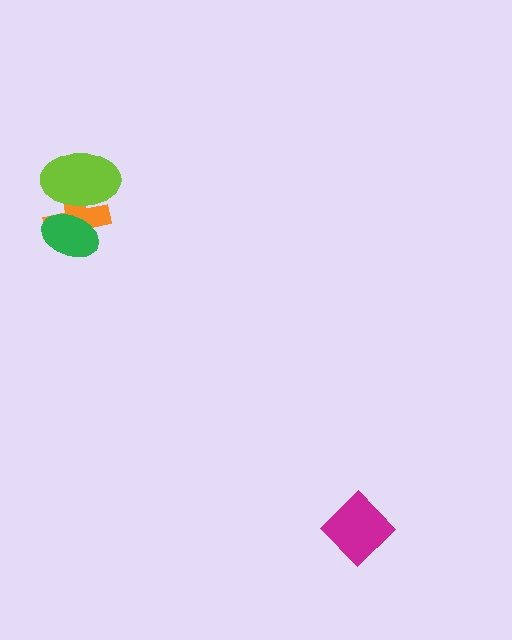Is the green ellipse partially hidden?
Yes, it is partially covered by another shape.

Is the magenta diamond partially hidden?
No, no other shape covers it.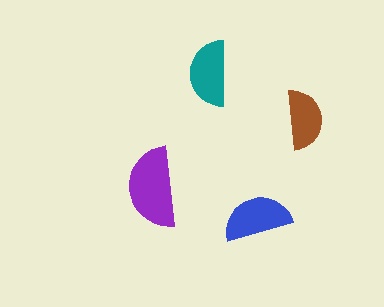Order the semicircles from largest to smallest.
the purple one, the blue one, the teal one, the brown one.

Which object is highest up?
The teal semicircle is topmost.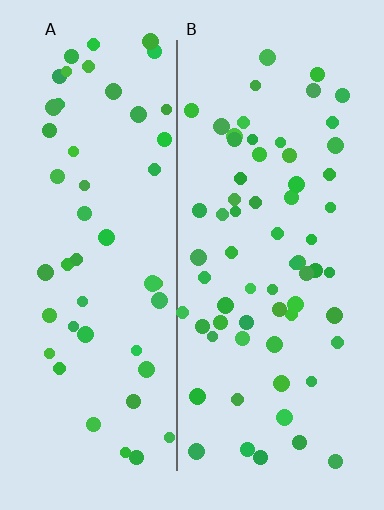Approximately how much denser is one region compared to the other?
Approximately 1.3× — region B over region A.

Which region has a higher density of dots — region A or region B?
B (the right).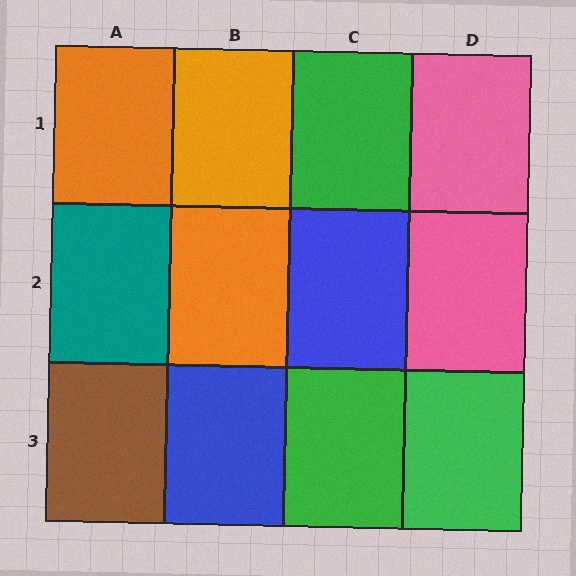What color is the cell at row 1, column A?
Orange.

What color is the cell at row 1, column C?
Green.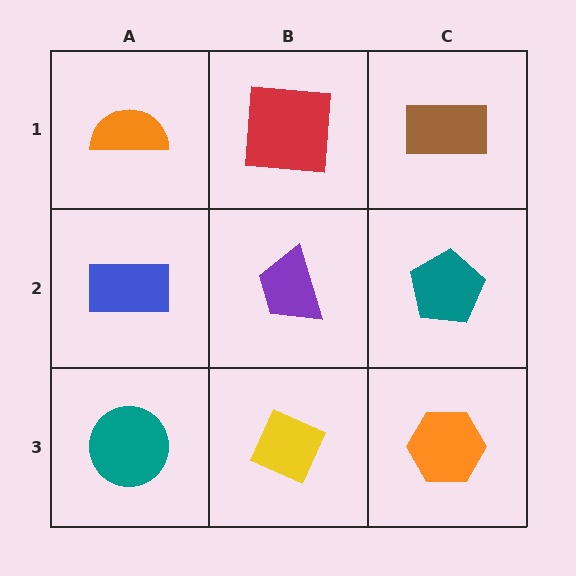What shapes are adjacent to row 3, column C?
A teal pentagon (row 2, column C), a yellow diamond (row 3, column B).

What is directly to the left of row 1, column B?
An orange semicircle.